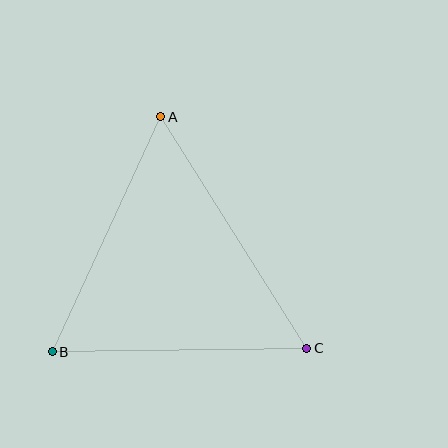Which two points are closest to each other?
Points B and C are closest to each other.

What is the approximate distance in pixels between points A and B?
The distance between A and B is approximately 259 pixels.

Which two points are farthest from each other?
Points A and C are farthest from each other.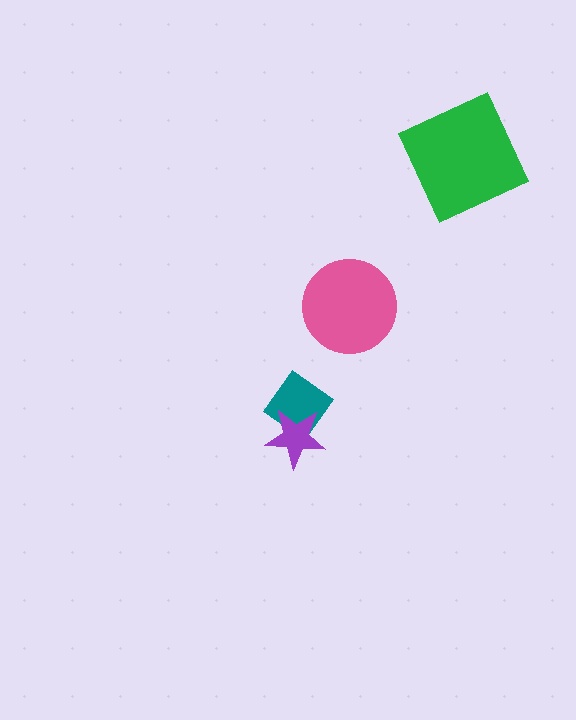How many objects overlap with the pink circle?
0 objects overlap with the pink circle.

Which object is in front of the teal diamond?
The purple star is in front of the teal diamond.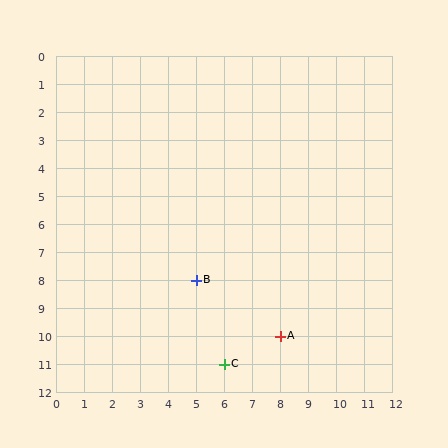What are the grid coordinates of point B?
Point B is at grid coordinates (5, 8).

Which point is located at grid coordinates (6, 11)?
Point C is at (6, 11).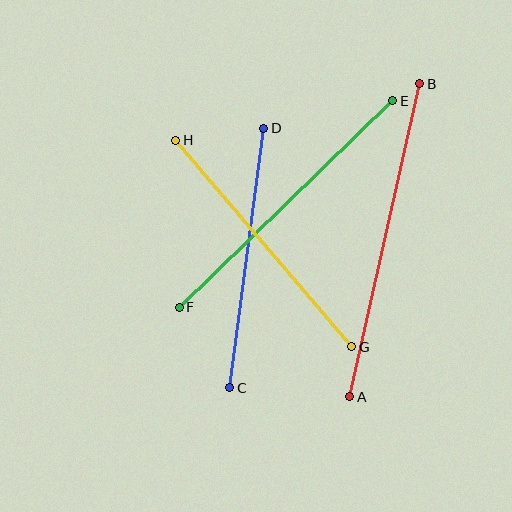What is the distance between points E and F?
The distance is approximately 297 pixels.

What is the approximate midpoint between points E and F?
The midpoint is at approximately (286, 204) pixels.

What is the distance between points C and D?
The distance is approximately 262 pixels.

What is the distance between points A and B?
The distance is approximately 320 pixels.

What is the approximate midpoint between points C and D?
The midpoint is at approximately (247, 258) pixels.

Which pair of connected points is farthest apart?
Points A and B are farthest apart.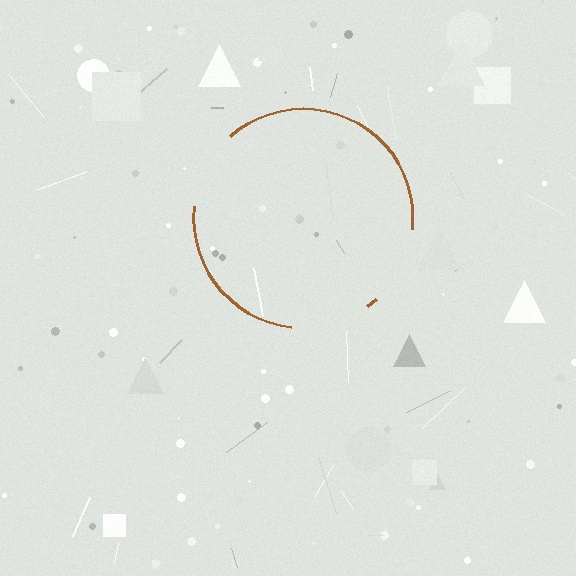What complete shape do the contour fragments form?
The contour fragments form a circle.